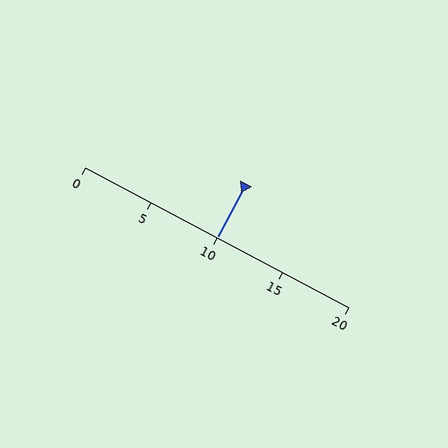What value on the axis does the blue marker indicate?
The marker indicates approximately 10.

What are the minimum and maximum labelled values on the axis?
The axis runs from 0 to 20.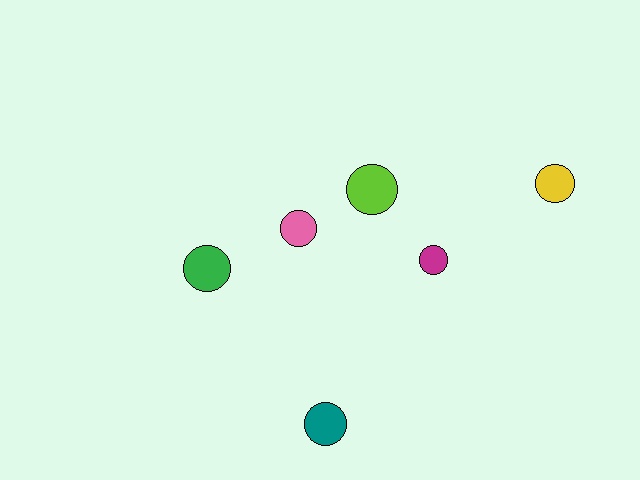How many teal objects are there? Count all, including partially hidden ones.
There is 1 teal object.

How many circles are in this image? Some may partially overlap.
There are 6 circles.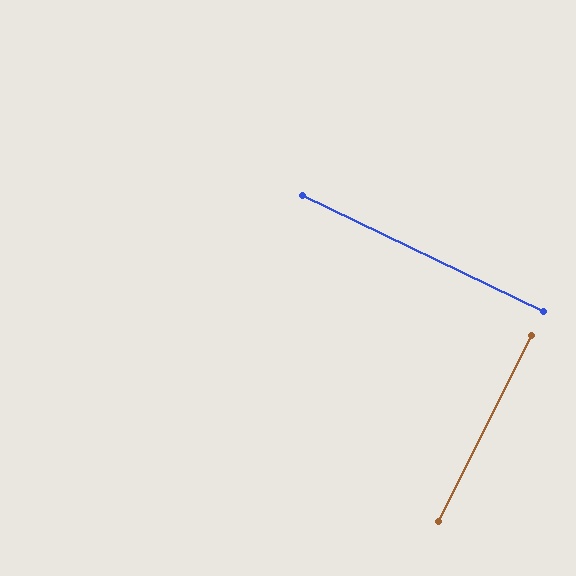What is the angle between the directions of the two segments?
Approximately 89 degrees.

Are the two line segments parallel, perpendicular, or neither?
Perpendicular — they meet at approximately 89°.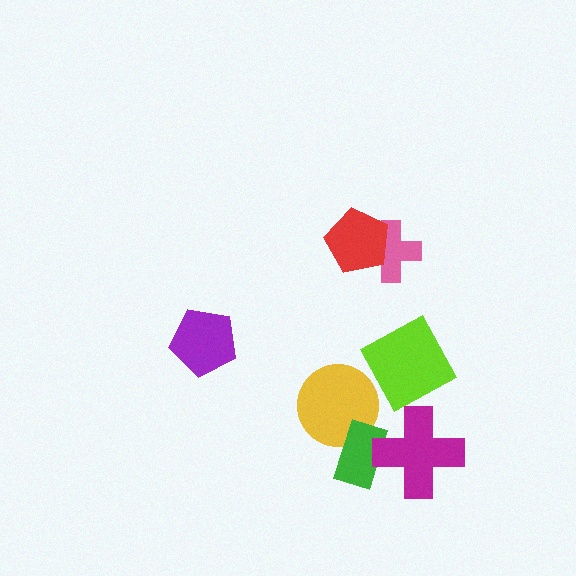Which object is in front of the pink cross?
The red pentagon is in front of the pink cross.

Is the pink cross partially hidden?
Yes, it is partially covered by another shape.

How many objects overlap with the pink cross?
1 object overlaps with the pink cross.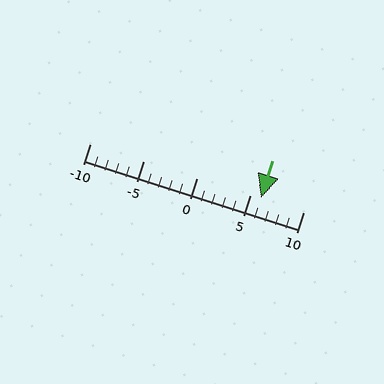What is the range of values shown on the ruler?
The ruler shows values from -10 to 10.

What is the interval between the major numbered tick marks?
The major tick marks are spaced 5 units apart.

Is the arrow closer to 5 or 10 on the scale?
The arrow is closer to 5.